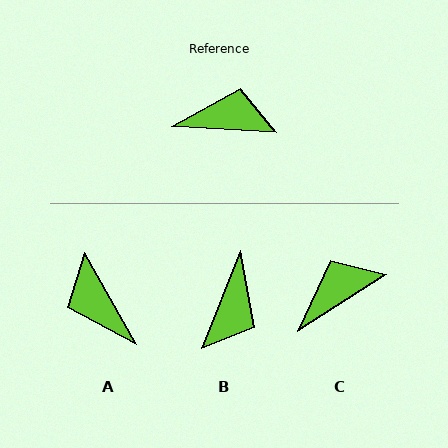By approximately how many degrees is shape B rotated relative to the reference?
Approximately 108 degrees clockwise.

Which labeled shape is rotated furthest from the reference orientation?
A, about 123 degrees away.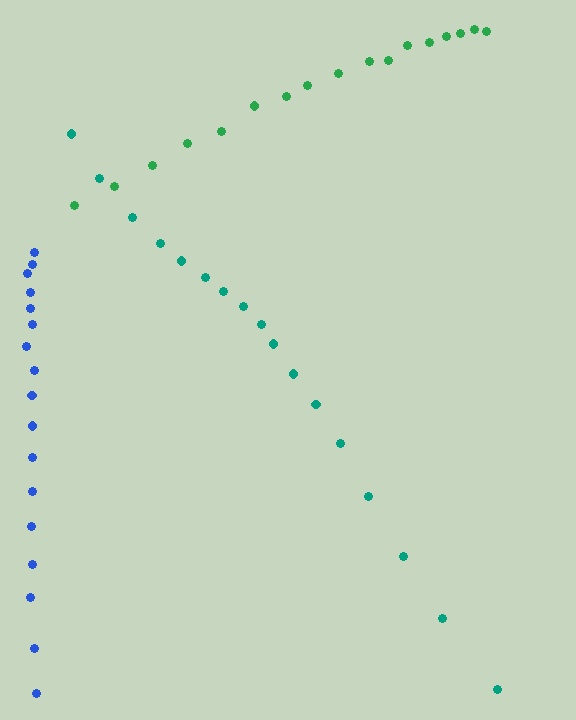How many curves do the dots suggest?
There are 3 distinct paths.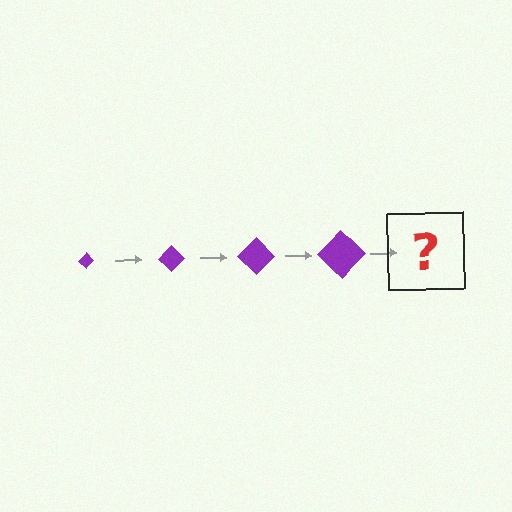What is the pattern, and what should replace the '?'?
The pattern is that the diamond gets progressively larger each step. The '?' should be a purple diamond, larger than the previous one.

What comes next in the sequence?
The next element should be a purple diamond, larger than the previous one.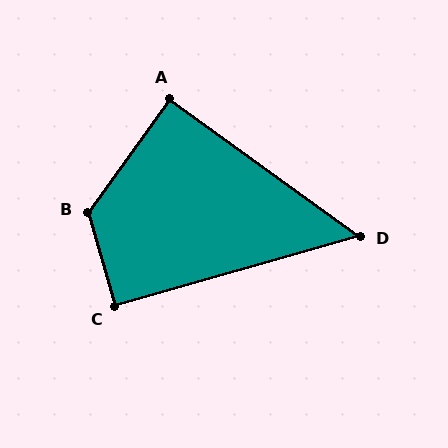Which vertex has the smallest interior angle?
D, at approximately 52 degrees.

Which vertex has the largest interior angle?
B, at approximately 128 degrees.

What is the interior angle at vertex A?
Approximately 90 degrees (approximately right).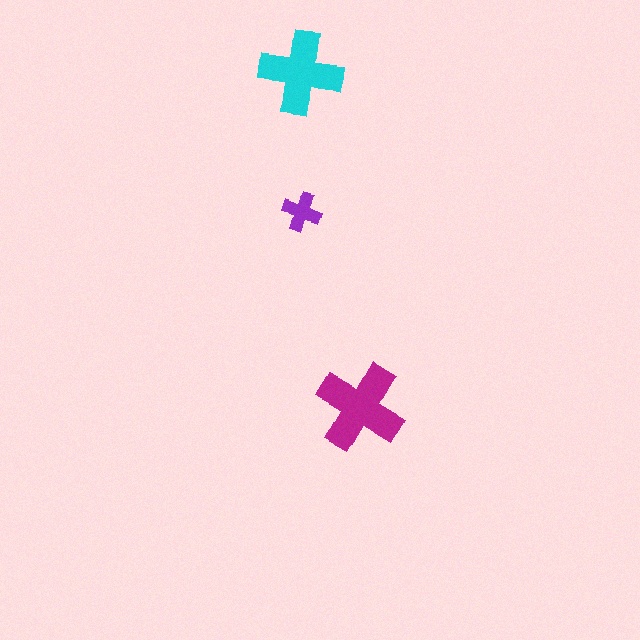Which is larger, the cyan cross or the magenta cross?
The magenta one.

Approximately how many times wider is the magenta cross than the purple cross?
About 2.5 times wider.